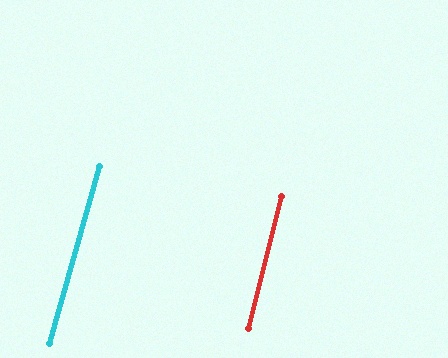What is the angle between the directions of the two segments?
Approximately 2 degrees.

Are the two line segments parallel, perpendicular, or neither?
Parallel — their directions differ by only 1.7°.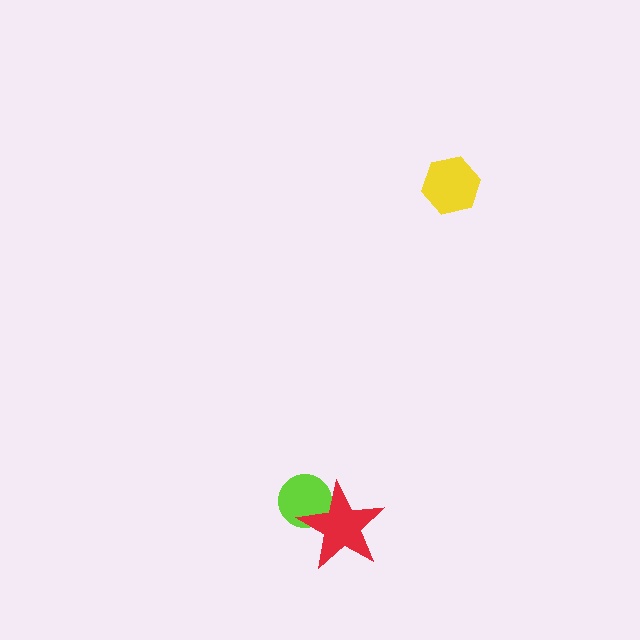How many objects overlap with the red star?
1 object overlaps with the red star.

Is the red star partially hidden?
No, no other shape covers it.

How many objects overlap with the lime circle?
1 object overlaps with the lime circle.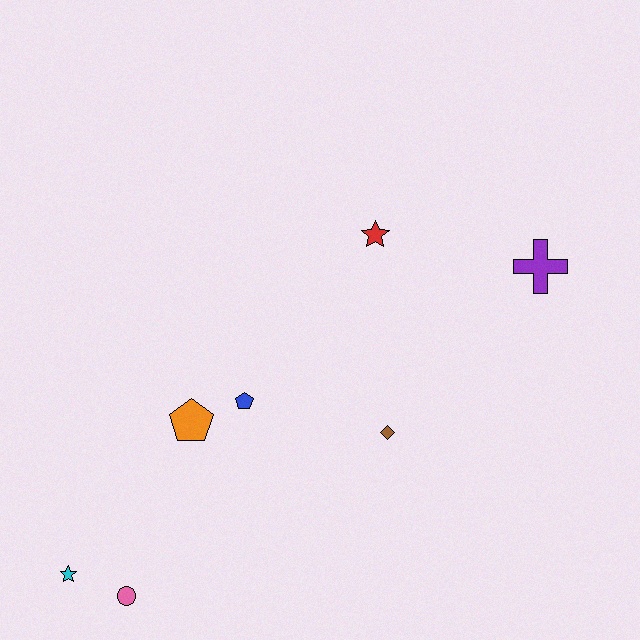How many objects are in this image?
There are 7 objects.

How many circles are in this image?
There is 1 circle.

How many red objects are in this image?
There is 1 red object.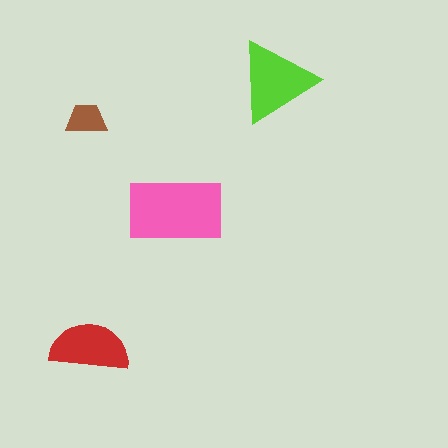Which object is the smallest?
The brown trapezoid.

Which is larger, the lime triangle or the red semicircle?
The lime triangle.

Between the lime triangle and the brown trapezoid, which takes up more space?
The lime triangle.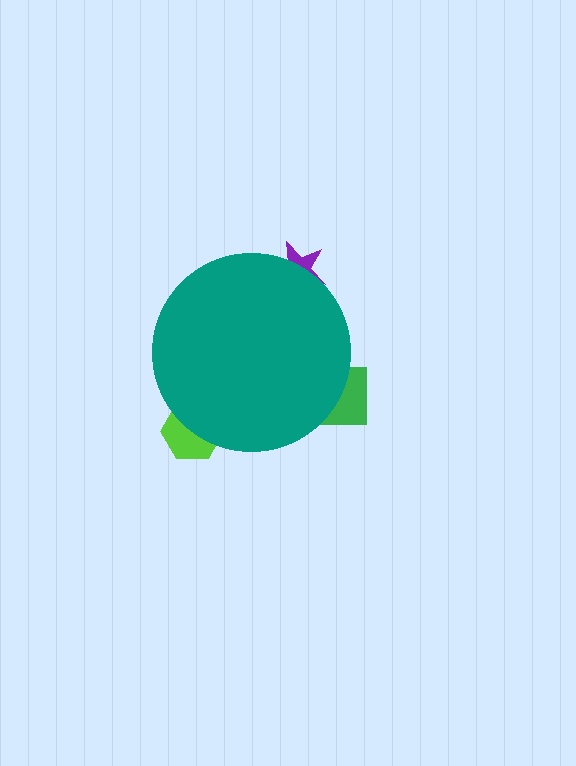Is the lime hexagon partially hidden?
Yes, the lime hexagon is partially hidden behind the teal circle.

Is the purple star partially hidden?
Yes, the purple star is partially hidden behind the teal circle.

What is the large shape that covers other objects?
A teal circle.